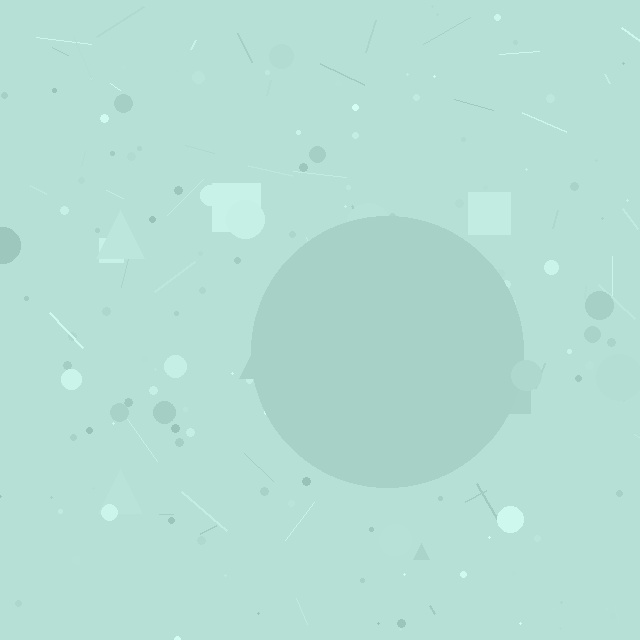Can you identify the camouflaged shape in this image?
The camouflaged shape is a circle.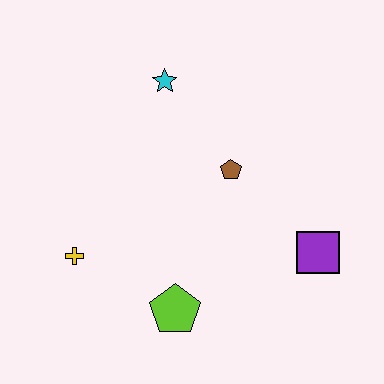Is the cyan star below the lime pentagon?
No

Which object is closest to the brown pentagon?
The cyan star is closest to the brown pentagon.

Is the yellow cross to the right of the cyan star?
No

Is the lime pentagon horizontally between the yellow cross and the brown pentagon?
Yes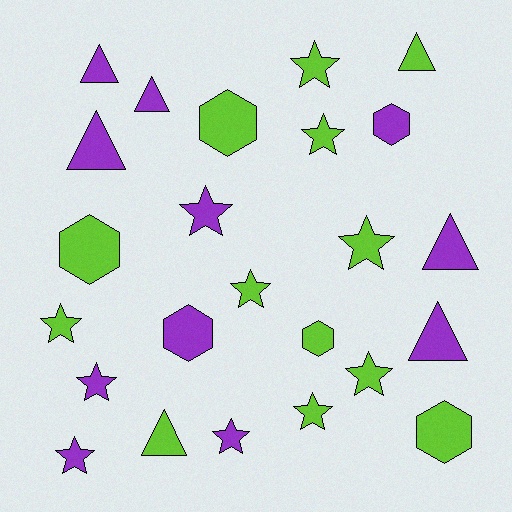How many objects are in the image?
There are 24 objects.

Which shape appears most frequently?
Star, with 11 objects.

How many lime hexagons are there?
There are 4 lime hexagons.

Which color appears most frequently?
Lime, with 13 objects.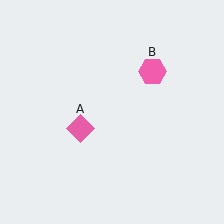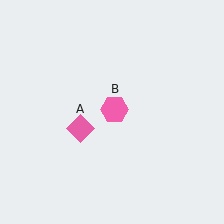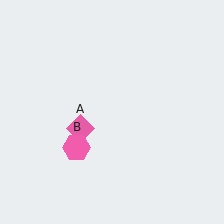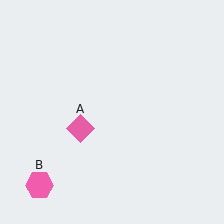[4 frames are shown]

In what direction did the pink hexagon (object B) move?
The pink hexagon (object B) moved down and to the left.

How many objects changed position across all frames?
1 object changed position: pink hexagon (object B).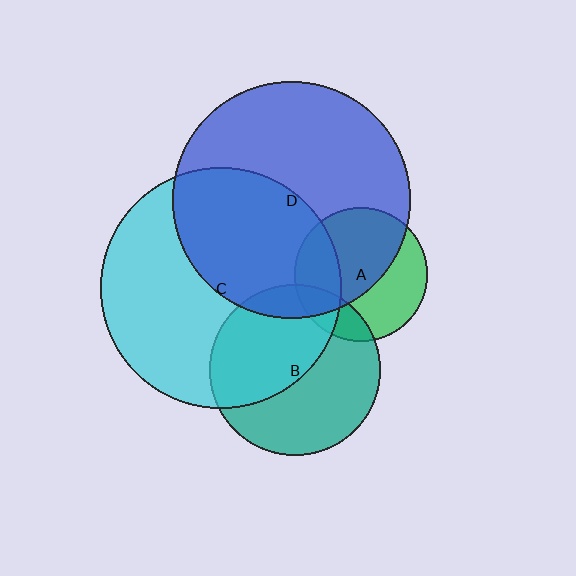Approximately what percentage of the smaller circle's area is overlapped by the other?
Approximately 25%.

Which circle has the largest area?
Circle C (cyan).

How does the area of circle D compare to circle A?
Approximately 3.2 times.